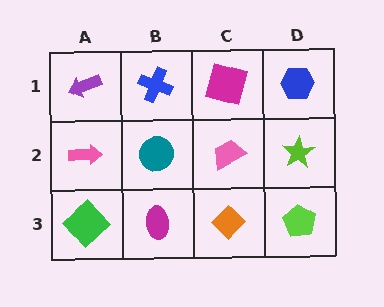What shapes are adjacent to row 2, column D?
A blue hexagon (row 1, column D), a lime pentagon (row 3, column D), a pink trapezoid (row 2, column C).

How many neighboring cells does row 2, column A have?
3.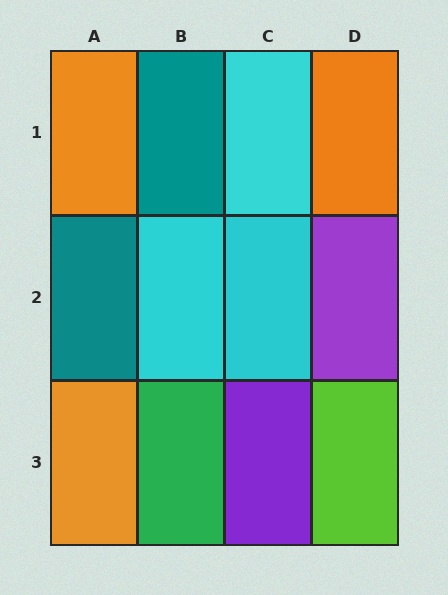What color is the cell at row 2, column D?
Purple.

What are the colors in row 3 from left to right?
Orange, green, purple, lime.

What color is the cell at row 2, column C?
Cyan.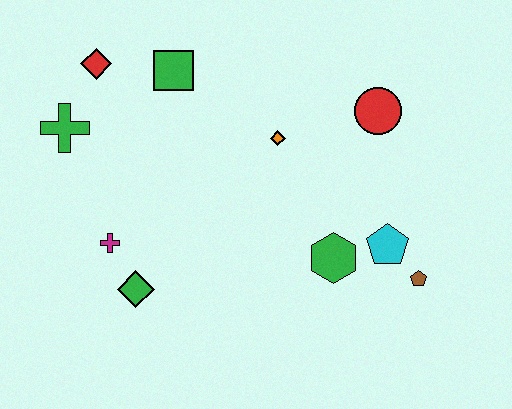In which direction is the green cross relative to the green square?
The green cross is to the left of the green square.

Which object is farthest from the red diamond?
The brown pentagon is farthest from the red diamond.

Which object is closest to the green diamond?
The magenta cross is closest to the green diamond.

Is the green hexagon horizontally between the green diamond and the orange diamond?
No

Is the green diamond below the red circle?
Yes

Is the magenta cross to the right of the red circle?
No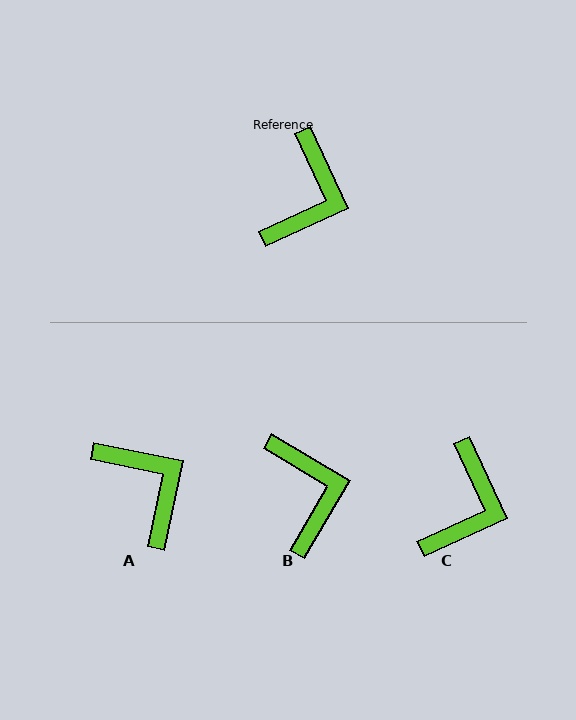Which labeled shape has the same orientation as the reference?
C.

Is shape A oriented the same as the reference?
No, it is off by about 54 degrees.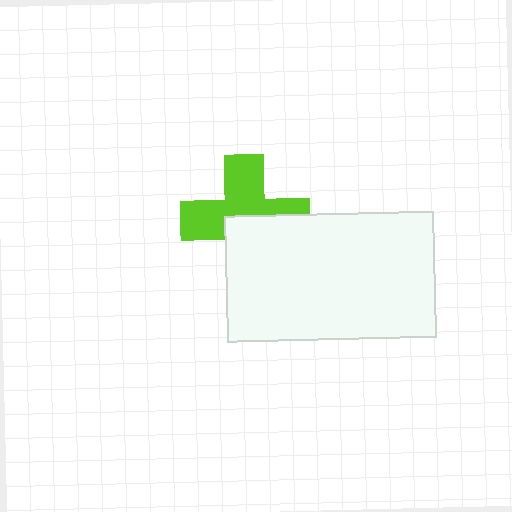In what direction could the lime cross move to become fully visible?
The lime cross could move up. That would shift it out from behind the white rectangle entirely.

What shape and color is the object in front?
The object in front is a white rectangle.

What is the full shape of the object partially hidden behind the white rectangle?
The partially hidden object is a lime cross.